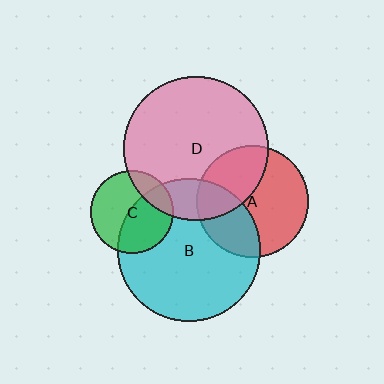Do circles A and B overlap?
Yes.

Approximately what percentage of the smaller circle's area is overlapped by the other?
Approximately 35%.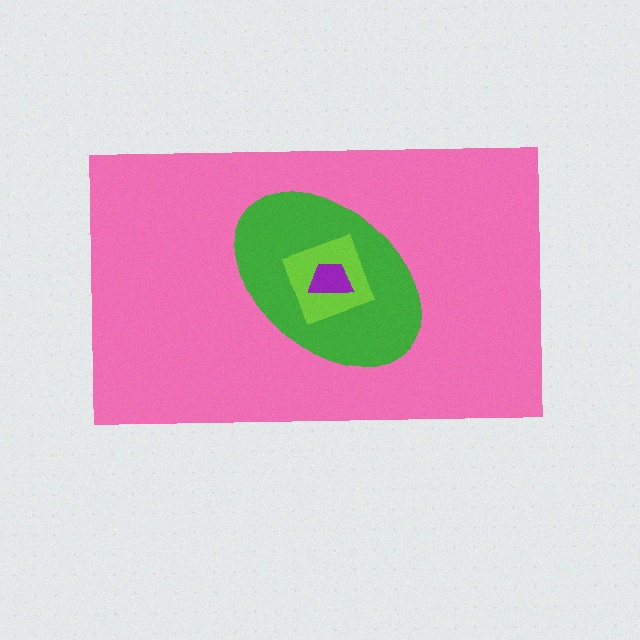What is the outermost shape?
The pink rectangle.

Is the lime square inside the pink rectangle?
Yes.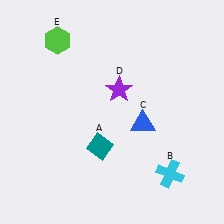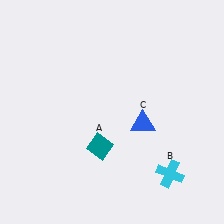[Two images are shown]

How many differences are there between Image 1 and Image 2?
There are 2 differences between the two images.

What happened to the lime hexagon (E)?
The lime hexagon (E) was removed in Image 2. It was in the top-left area of Image 1.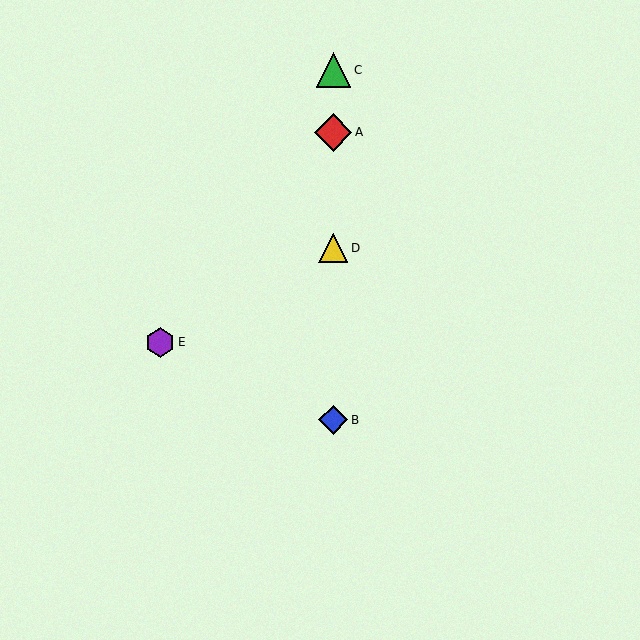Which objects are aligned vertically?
Objects A, B, C, D are aligned vertically.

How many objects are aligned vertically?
4 objects (A, B, C, D) are aligned vertically.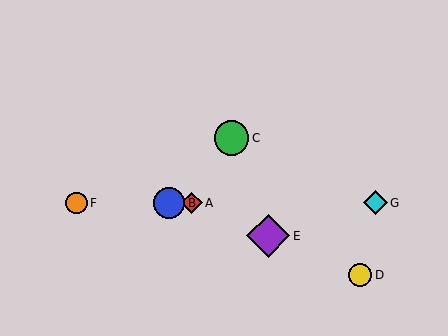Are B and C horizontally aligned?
No, B is at y≈203 and C is at y≈138.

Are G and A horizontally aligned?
Yes, both are at y≈203.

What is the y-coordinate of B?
Object B is at y≈203.